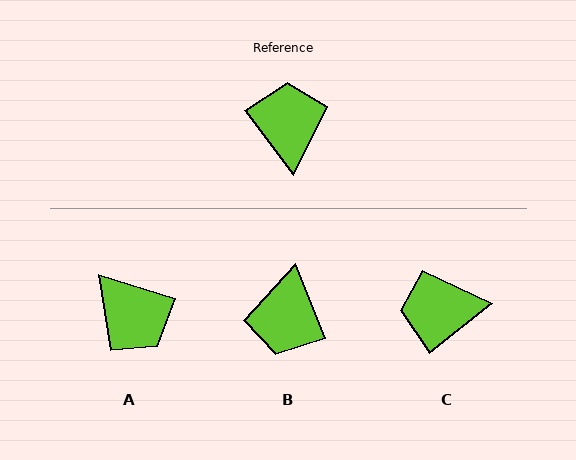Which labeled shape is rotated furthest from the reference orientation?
B, about 164 degrees away.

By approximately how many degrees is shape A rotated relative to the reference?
Approximately 144 degrees clockwise.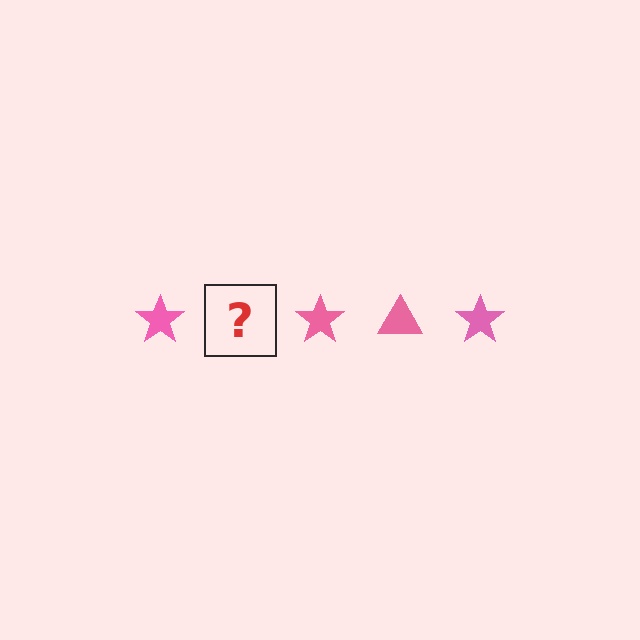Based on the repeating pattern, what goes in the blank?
The blank should be a pink triangle.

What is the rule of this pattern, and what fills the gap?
The rule is that the pattern cycles through star, triangle shapes in pink. The gap should be filled with a pink triangle.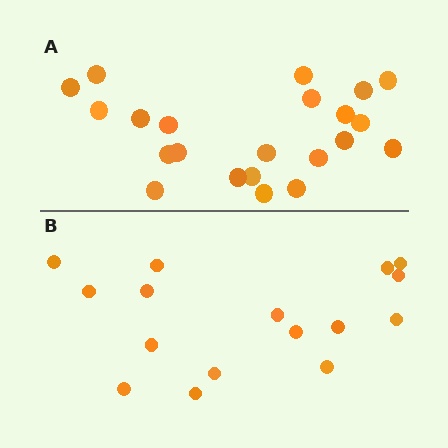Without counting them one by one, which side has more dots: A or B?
Region A (the top region) has more dots.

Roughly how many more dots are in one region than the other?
Region A has about 6 more dots than region B.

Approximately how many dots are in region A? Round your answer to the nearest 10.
About 20 dots. (The exact count is 22, which rounds to 20.)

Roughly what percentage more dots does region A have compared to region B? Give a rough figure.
About 40% more.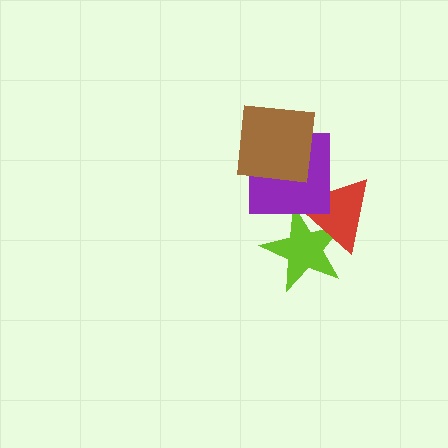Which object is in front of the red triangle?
The purple square is in front of the red triangle.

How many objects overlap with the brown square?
1 object overlaps with the brown square.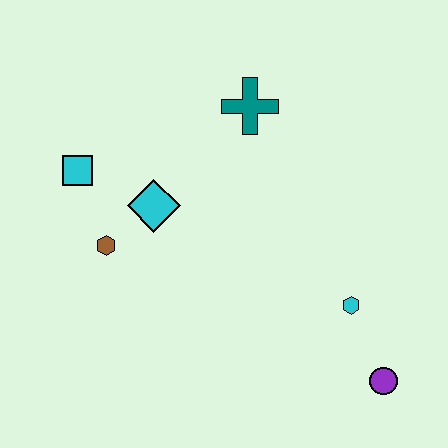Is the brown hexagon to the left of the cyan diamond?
Yes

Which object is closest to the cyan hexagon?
The purple circle is closest to the cyan hexagon.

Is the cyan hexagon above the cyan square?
No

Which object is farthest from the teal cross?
The purple circle is farthest from the teal cross.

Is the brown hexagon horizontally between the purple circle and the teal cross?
No